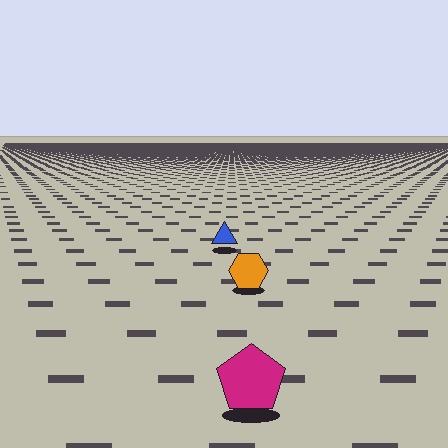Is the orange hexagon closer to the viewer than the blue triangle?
Yes. The orange hexagon is closer — you can tell from the texture gradient: the ground texture is coarser near it.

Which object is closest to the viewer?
The magenta pentagon is closest. The texture marks near it are larger and more spread out.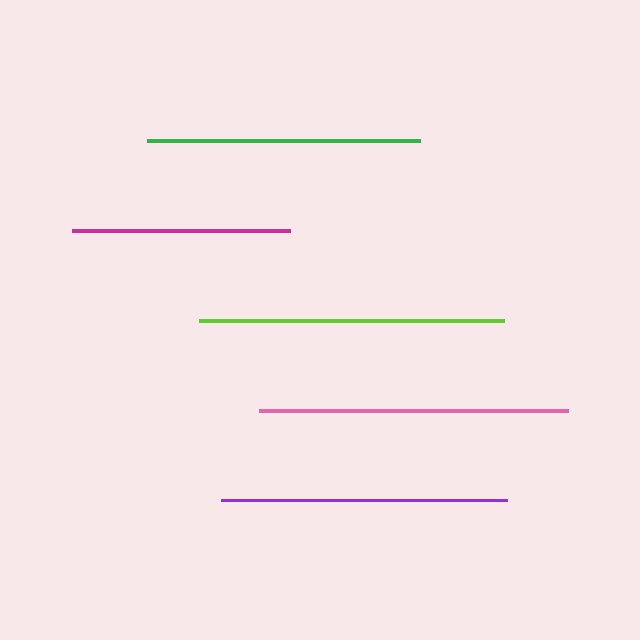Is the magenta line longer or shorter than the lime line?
The lime line is longer than the magenta line.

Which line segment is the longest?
The pink line is the longest at approximately 309 pixels.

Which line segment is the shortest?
The magenta line is the shortest at approximately 217 pixels.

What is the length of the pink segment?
The pink segment is approximately 309 pixels long.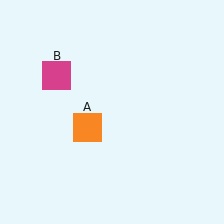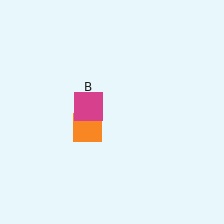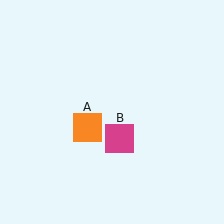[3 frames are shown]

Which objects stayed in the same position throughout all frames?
Orange square (object A) remained stationary.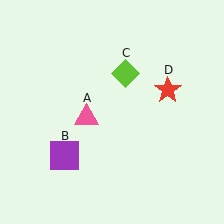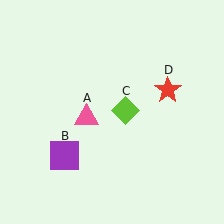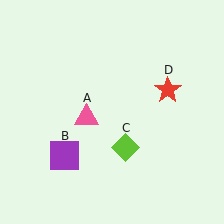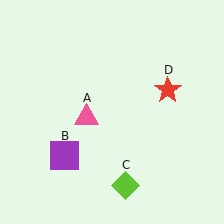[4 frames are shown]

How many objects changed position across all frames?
1 object changed position: lime diamond (object C).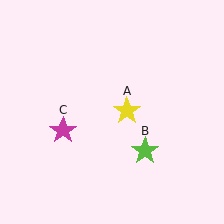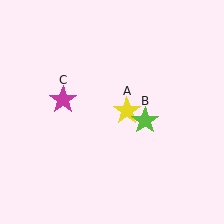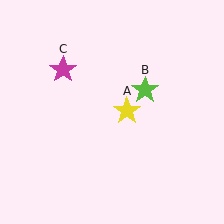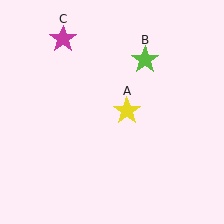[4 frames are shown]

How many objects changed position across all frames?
2 objects changed position: lime star (object B), magenta star (object C).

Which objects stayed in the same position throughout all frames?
Yellow star (object A) remained stationary.